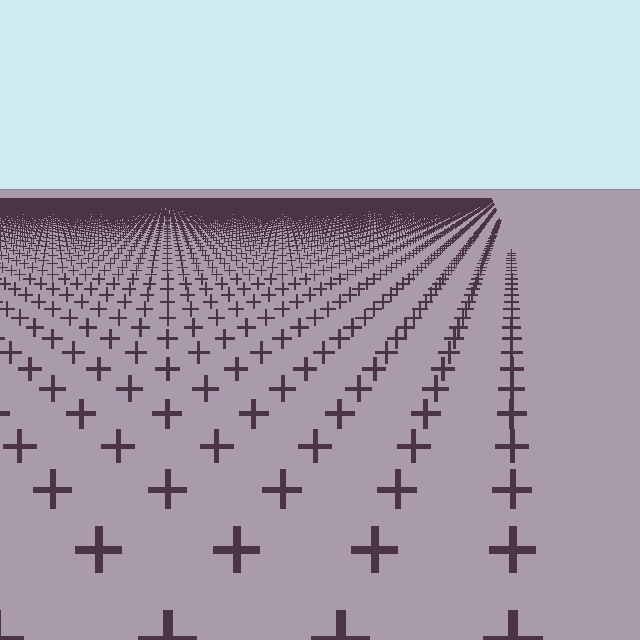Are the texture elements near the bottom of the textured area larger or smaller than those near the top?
Larger. Near the bottom, elements are closer to the viewer and appear at a bigger on-screen size.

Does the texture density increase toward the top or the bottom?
Density increases toward the top.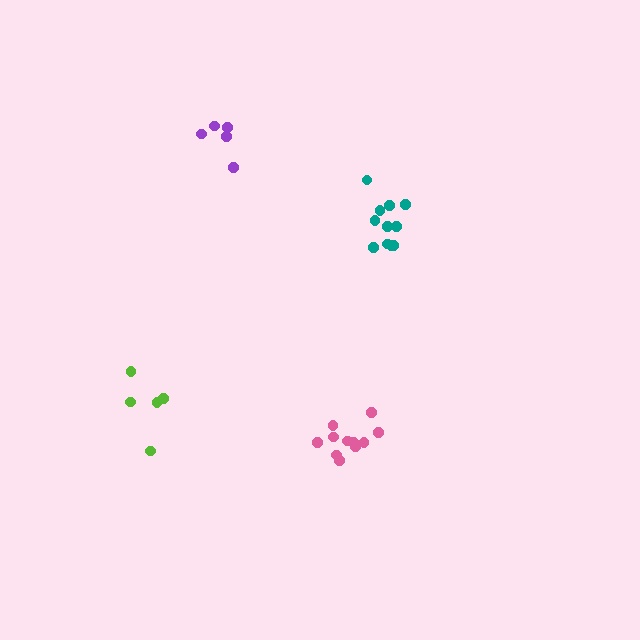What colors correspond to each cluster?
The clusters are colored: purple, lime, pink, teal.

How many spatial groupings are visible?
There are 4 spatial groupings.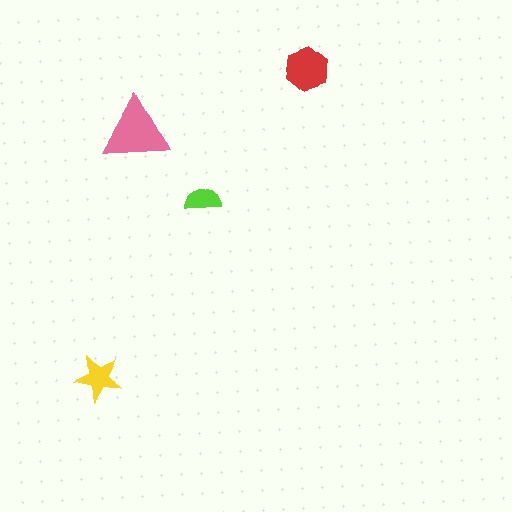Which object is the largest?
The pink triangle.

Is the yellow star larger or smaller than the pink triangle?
Smaller.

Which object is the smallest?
The lime semicircle.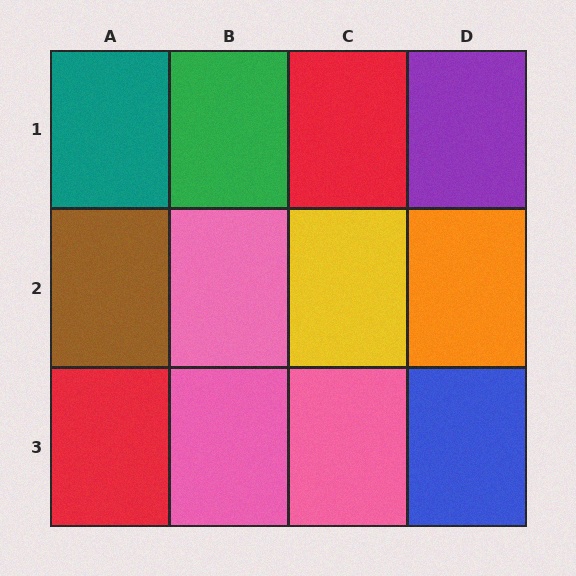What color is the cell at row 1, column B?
Green.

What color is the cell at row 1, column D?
Purple.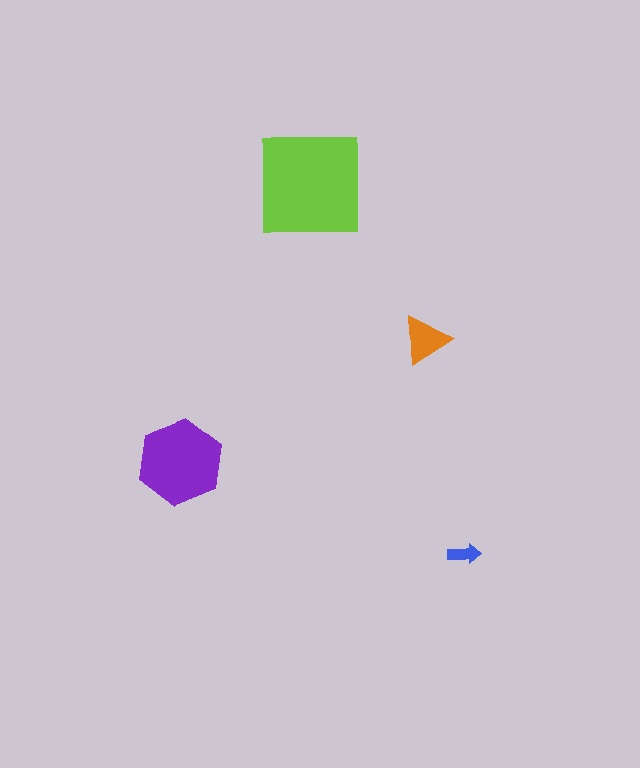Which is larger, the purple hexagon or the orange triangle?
The purple hexagon.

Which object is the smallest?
The blue arrow.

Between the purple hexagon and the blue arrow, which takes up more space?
The purple hexagon.